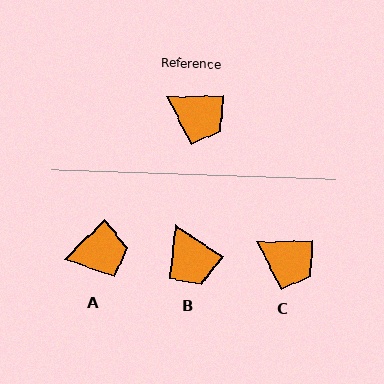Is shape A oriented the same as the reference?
No, it is off by about 44 degrees.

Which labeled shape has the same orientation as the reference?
C.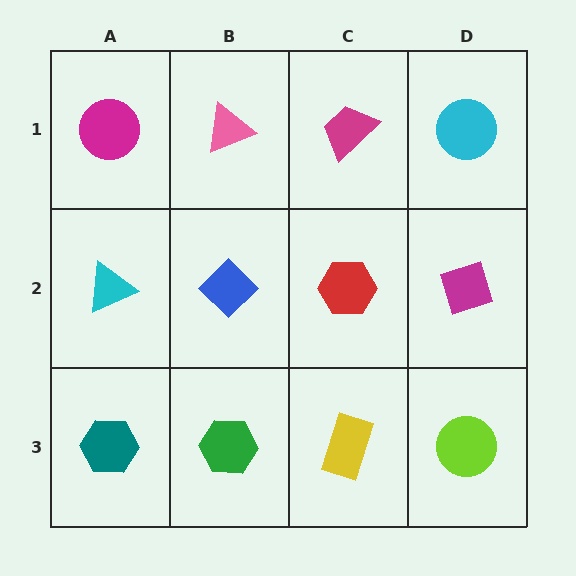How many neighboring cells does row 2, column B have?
4.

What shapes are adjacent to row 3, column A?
A cyan triangle (row 2, column A), a green hexagon (row 3, column B).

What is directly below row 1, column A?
A cyan triangle.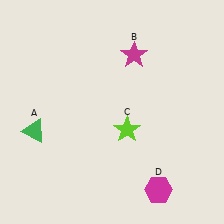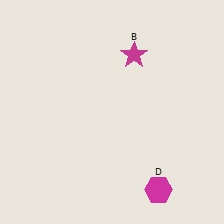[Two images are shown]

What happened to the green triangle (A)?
The green triangle (A) was removed in Image 2. It was in the bottom-left area of Image 1.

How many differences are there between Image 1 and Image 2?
There are 2 differences between the two images.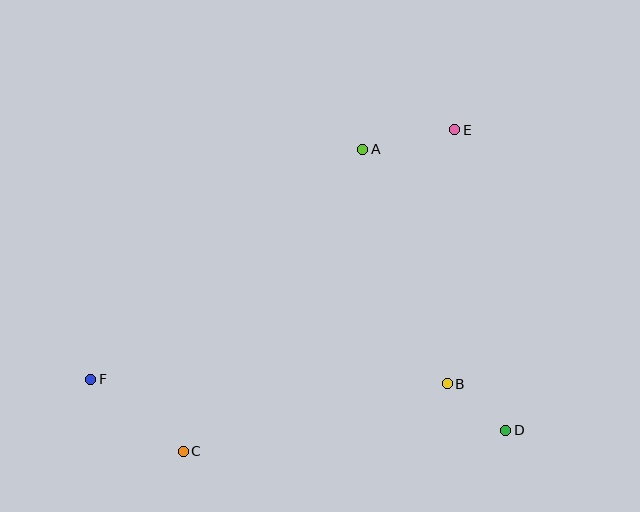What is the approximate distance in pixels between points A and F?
The distance between A and F is approximately 356 pixels.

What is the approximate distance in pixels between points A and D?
The distance between A and D is approximately 315 pixels.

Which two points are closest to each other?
Points B and D are closest to each other.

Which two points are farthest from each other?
Points E and F are farthest from each other.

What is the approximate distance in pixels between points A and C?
The distance between A and C is approximately 351 pixels.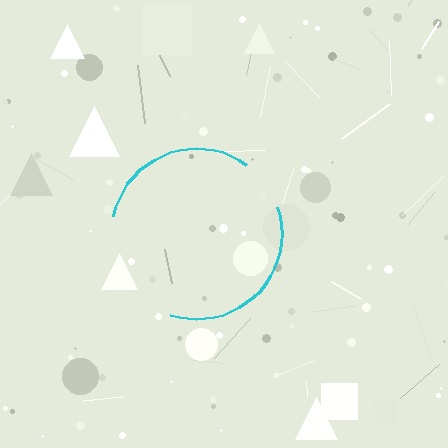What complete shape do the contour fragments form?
The contour fragments form a circle.